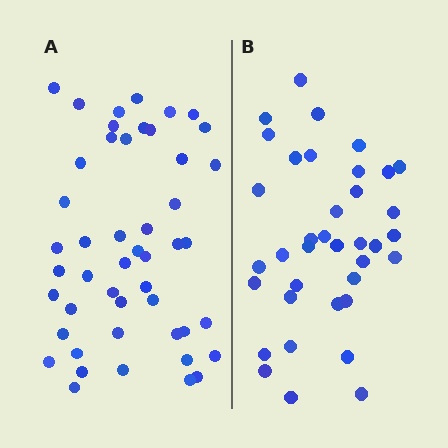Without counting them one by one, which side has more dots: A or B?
Region A (the left region) has more dots.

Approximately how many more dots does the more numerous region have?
Region A has roughly 12 or so more dots than region B.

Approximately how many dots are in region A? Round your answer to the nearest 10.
About 50 dots. (The exact count is 48, which rounds to 50.)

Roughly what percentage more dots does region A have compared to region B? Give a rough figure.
About 30% more.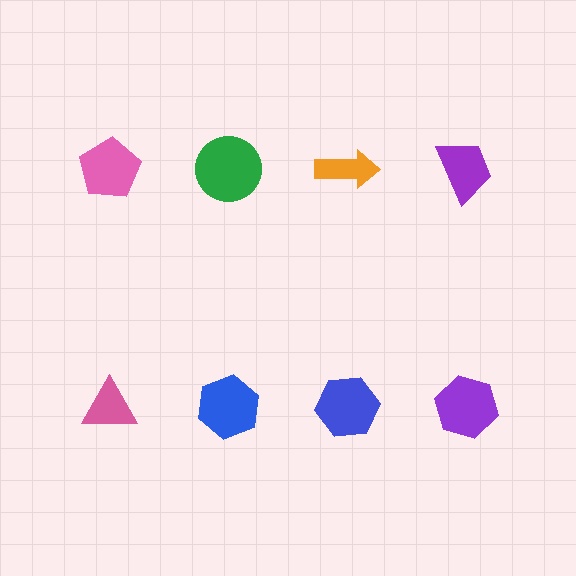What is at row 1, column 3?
An orange arrow.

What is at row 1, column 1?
A pink pentagon.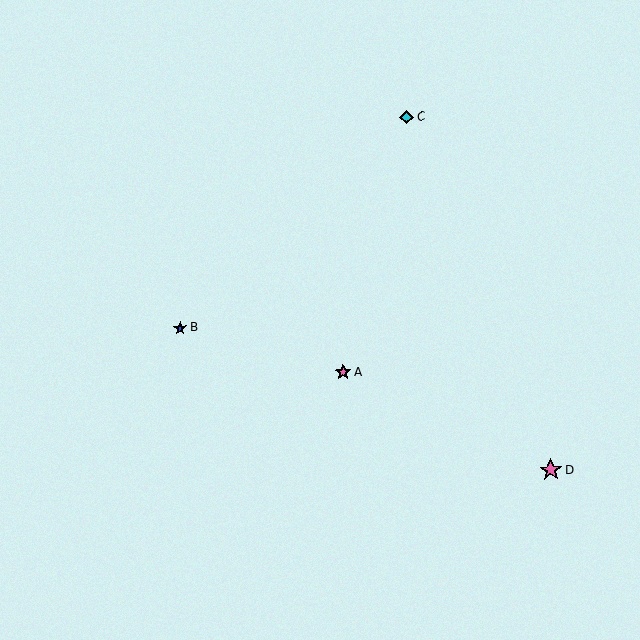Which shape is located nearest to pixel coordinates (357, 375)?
The pink star (labeled A) at (343, 373) is nearest to that location.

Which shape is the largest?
The pink star (labeled D) is the largest.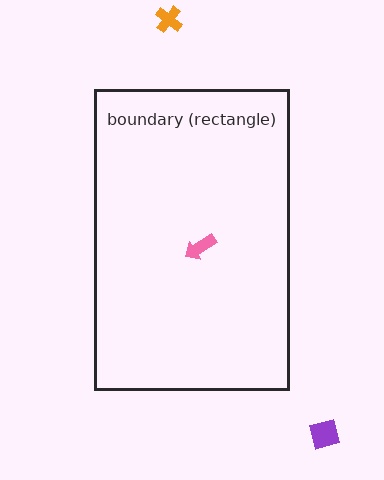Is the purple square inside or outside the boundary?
Outside.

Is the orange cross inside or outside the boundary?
Outside.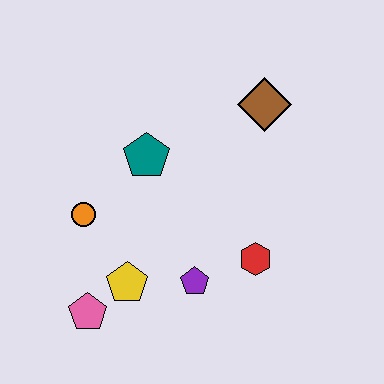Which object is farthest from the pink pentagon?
The brown diamond is farthest from the pink pentagon.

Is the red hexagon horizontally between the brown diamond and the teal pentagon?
Yes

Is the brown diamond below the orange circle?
No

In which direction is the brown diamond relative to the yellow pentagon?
The brown diamond is above the yellow pentagon.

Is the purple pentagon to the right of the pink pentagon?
Yes